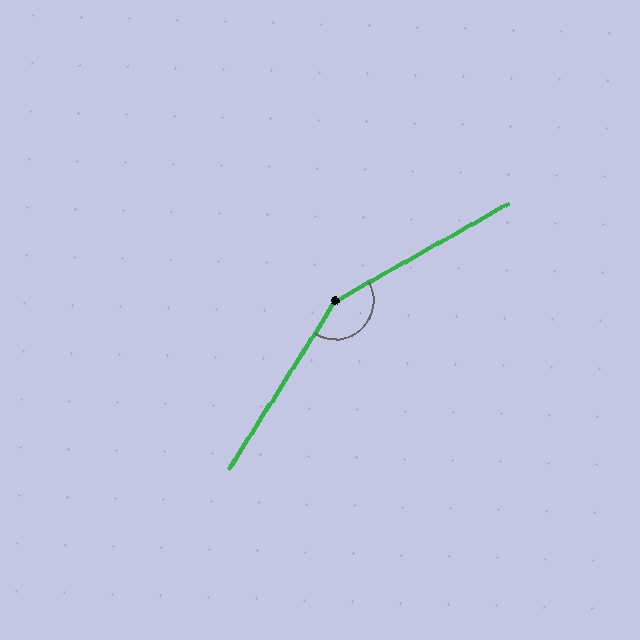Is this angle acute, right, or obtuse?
It is obtuse.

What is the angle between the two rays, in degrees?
Approximately 152 degrees.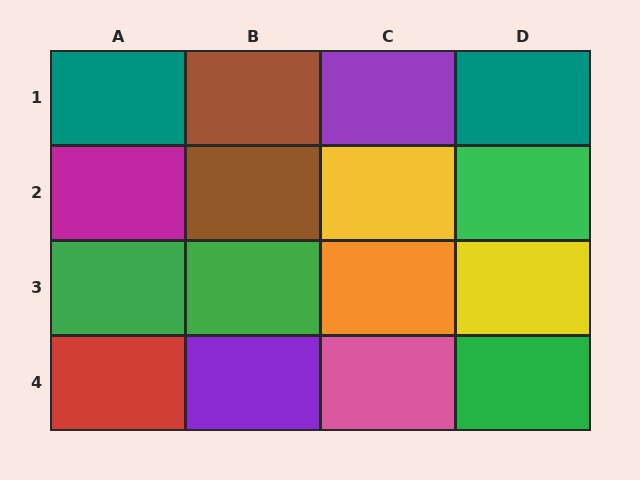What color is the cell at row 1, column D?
Teal.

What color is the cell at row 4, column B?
Purple.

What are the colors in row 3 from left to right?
Green, green, orange, yellow.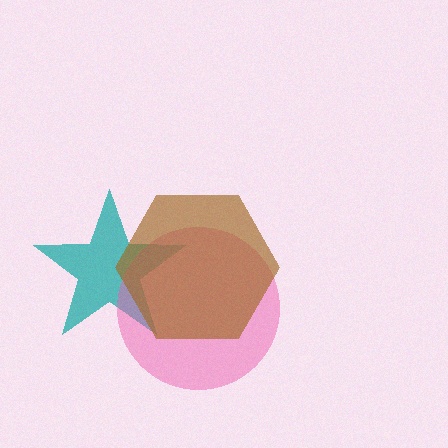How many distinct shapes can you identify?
There are 3 distinct shapes: a teal star, a pink circle, a brown hexagon.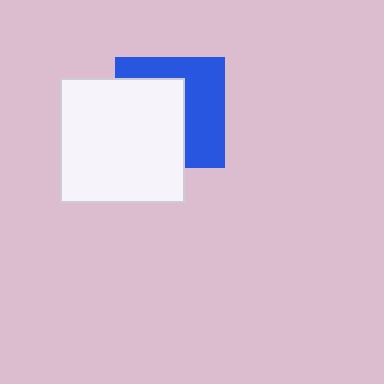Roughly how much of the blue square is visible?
About half of it is visible (roughly 48%).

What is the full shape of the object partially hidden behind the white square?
The partially hidden object is a blue square.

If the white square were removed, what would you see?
You would see the complete blue square.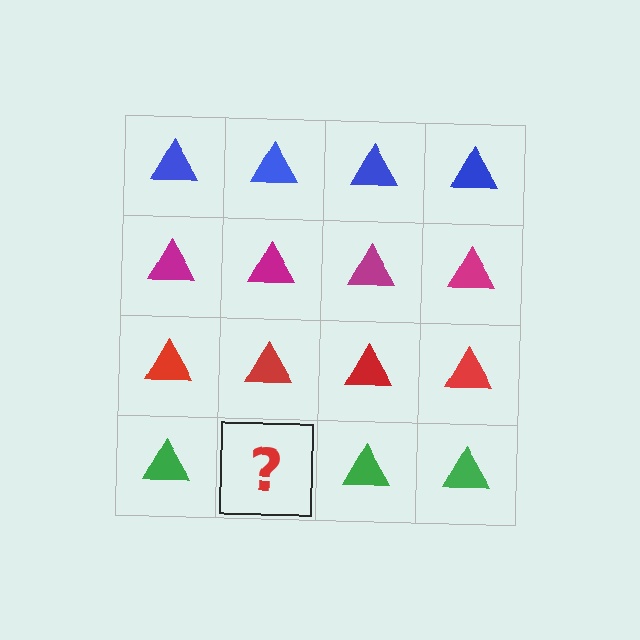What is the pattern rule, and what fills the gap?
The rule is that each row has a consistent color. The gap should be filled with a green triangle.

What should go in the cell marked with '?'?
The missing cell should contain a green triangle.